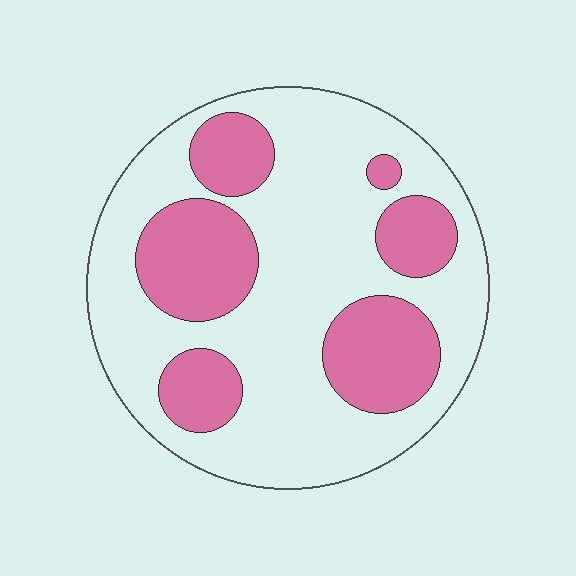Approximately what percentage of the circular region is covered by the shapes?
Approximately 30%.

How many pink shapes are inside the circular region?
6.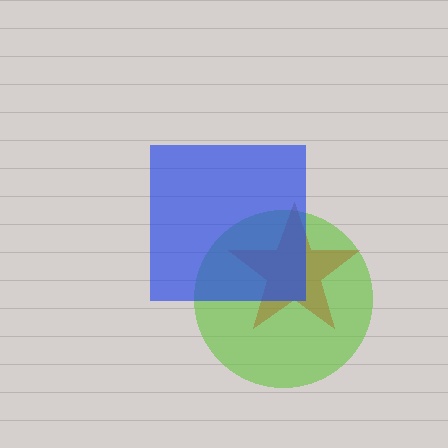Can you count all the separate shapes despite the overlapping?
Yes, there are 3 separate shapes.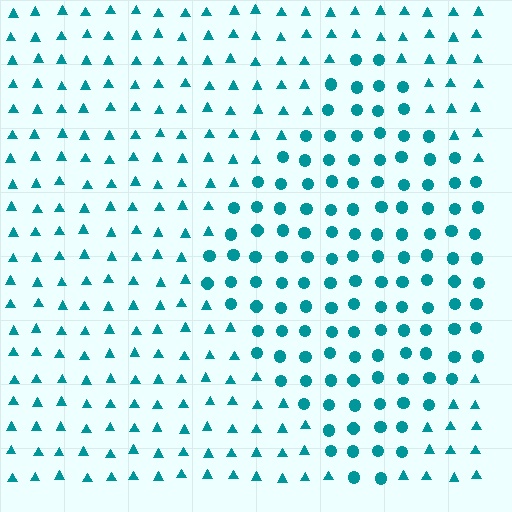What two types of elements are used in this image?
The image uses circles inside the diamond region and triangles outside it.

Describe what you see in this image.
The image is filled with small teal elements arranged in a uniform grid. A diamond-shaped region contains circles, while the surrounding area contains triangles. The boundary is defined purely by the change in element shape.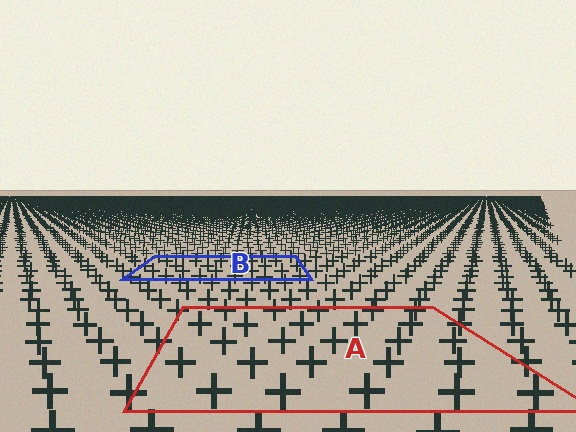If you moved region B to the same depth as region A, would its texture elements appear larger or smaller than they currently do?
They would appear larger. At a closer depth, the same texture elements are projected at a bigger on-screen size.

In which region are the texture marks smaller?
The texture marks are smaller in region B, because it is farther away.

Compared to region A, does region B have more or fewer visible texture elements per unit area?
Region B has more texture elements per unit area — they are packed more densely because it is farther away.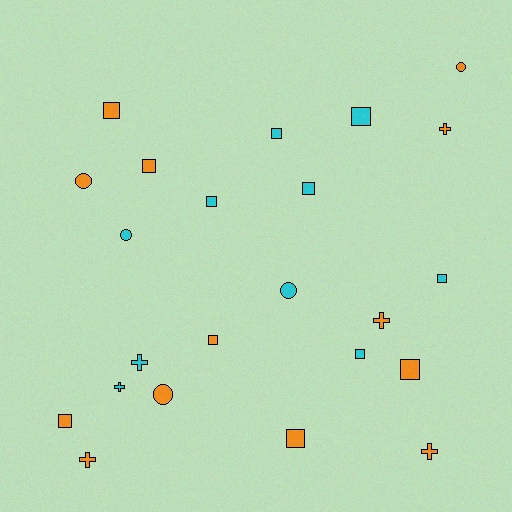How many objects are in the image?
There are 23 objects.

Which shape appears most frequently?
Square, with 12 objects.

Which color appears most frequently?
Orange, with 13 objects.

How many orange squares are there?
There are 6 orange squares.